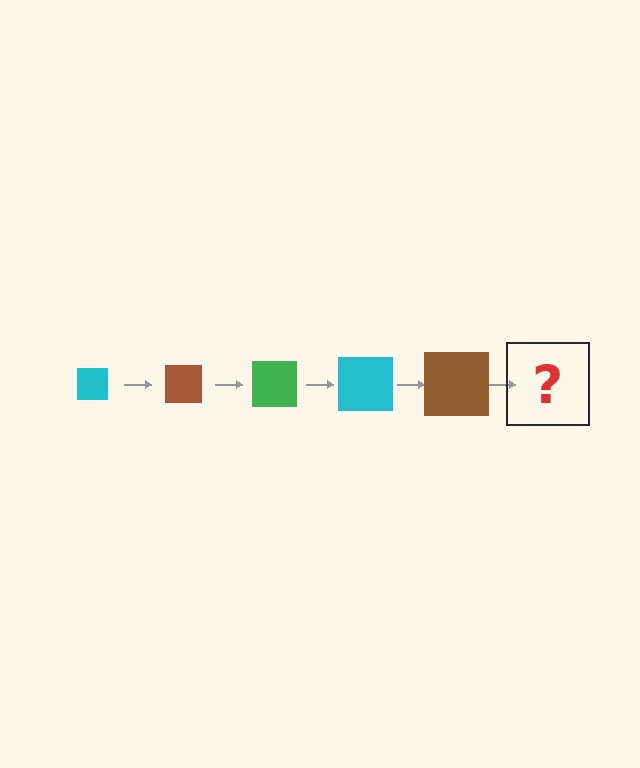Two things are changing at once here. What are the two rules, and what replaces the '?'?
The two rules are that the square grows larger each step and the color cycles through cyan, brown, and green. The '?' should be a green square, larger than the previous one.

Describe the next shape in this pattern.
It should be a green square, larger than the previous one.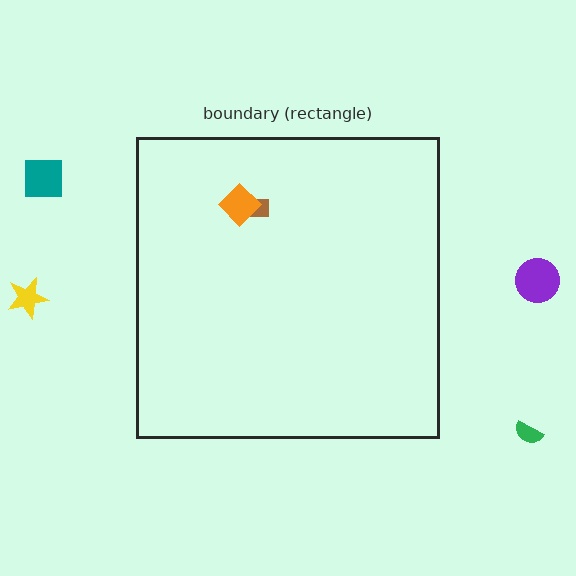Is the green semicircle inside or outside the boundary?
Outside.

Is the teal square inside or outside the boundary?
Outside.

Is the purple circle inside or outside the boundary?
Outside.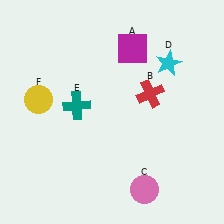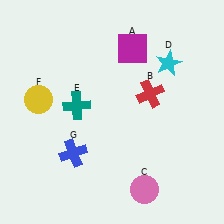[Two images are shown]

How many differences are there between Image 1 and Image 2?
There is 1 difference between the two images.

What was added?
A blue cross (G) was added in Image 2.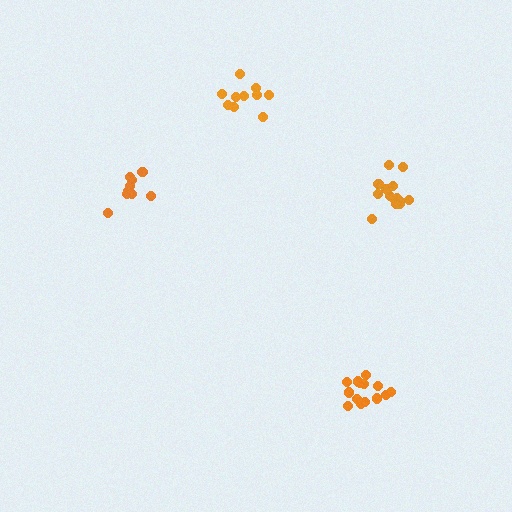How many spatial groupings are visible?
There are 4 spatial groupings.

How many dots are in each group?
Group 1: 10 dots, Group 2: 14 dots, Group 3: 14 dots, Group 4: 9 dots (47 total).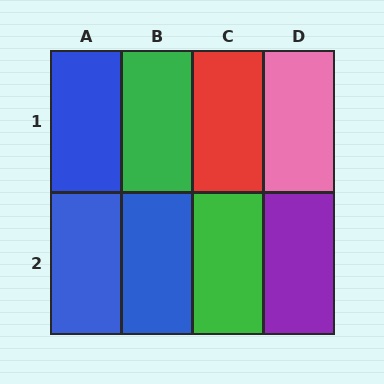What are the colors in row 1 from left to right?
Blue, green, red, pink.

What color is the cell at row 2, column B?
Blue.